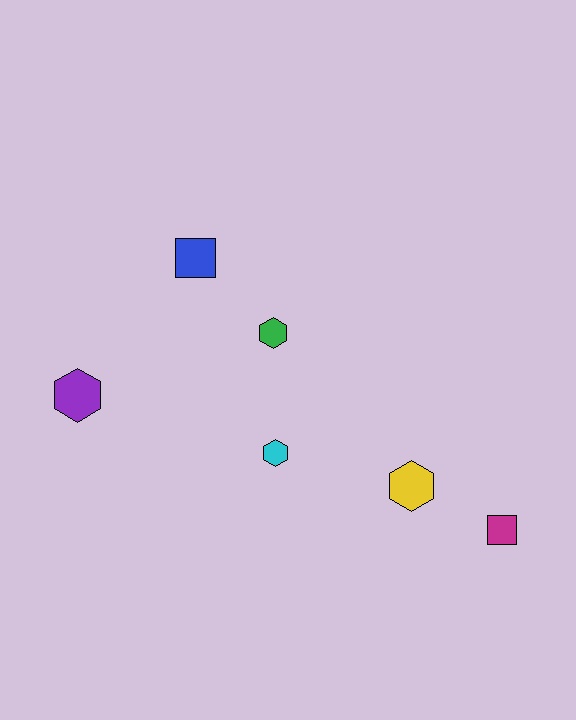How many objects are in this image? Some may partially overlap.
There are 6 objects.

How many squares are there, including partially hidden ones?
There are 2 squares.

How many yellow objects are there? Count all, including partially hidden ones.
There is 1 yellow object.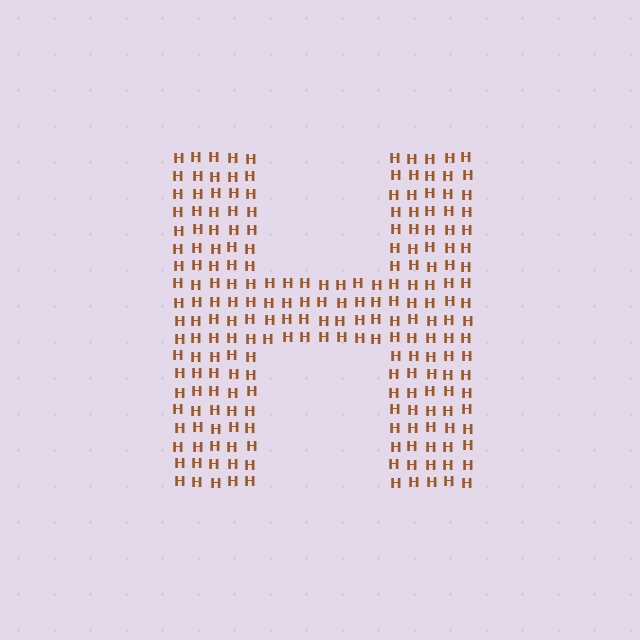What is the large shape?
The large shape is the letter H.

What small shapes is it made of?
It is made of small letter H's.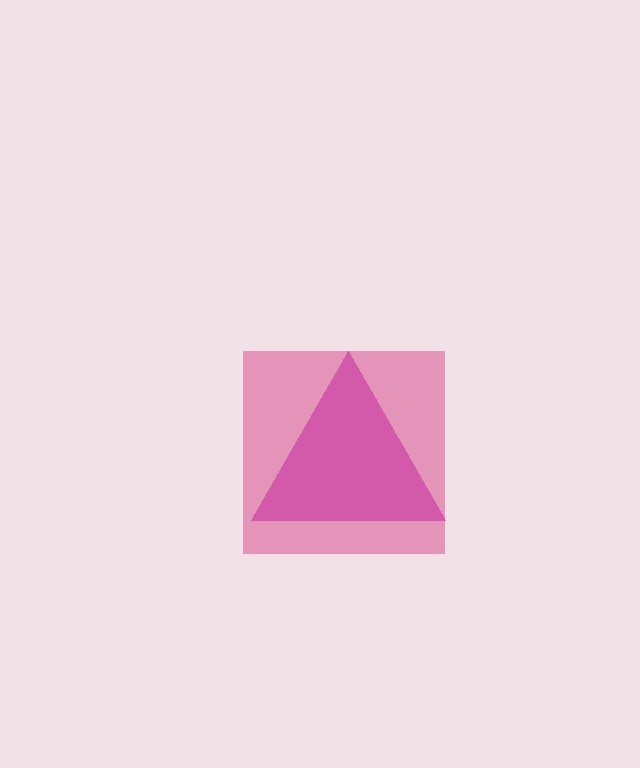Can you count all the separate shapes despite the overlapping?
Yes, there are 2 separate shapes.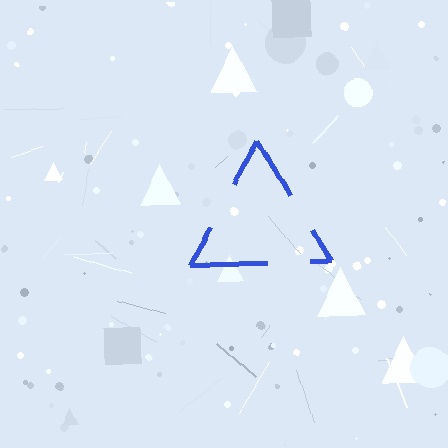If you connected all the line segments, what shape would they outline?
They would outline a triangle.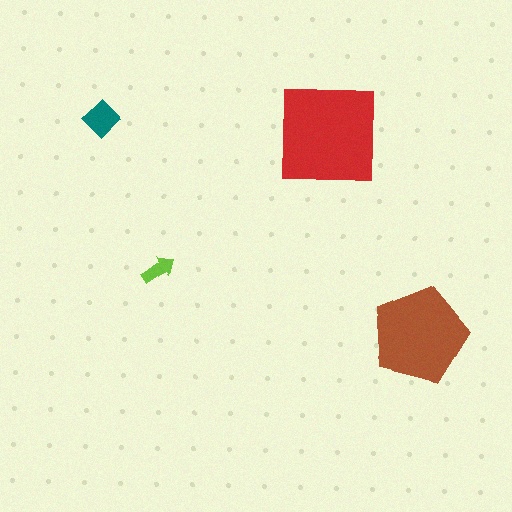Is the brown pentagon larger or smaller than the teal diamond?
Larger.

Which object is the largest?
The red square.